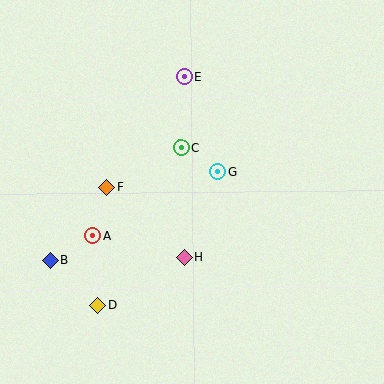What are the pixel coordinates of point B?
Point B is at (50, 261).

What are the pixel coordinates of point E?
Point E is at (184, 77).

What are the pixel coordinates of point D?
Point D is at (98, 305).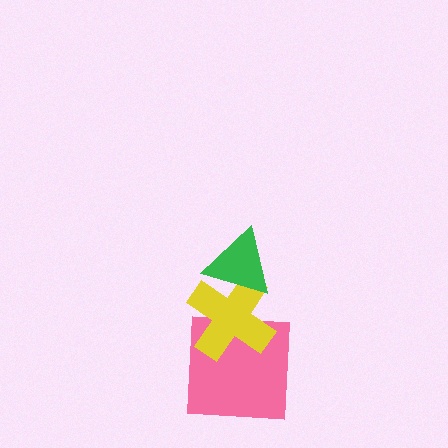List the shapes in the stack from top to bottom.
From top to bottom: the green triangle, the yellow cross, the pink square.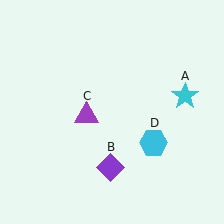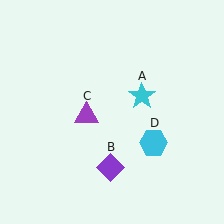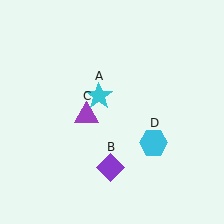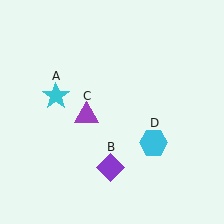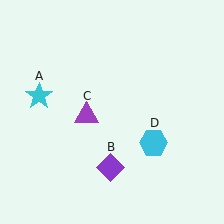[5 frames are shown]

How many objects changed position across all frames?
1 object changed position: cyan star (object A).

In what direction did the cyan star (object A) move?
The cyan star (object A) moved left.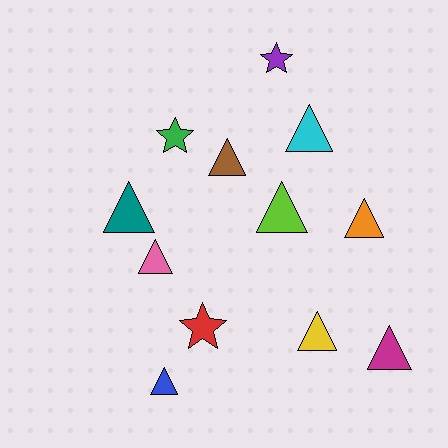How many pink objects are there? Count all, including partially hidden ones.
There is 1 pink object.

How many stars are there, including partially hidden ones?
There are 3 stars.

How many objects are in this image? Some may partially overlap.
There are 12 objects.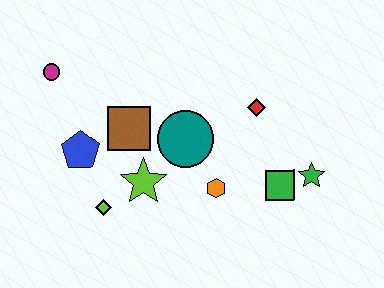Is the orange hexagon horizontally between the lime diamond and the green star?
Yes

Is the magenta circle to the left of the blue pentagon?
Yes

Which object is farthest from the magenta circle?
The green star is farthest from the magenta circle.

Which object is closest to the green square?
The green star is closest to the green square.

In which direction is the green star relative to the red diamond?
The green star is below the red diamond.